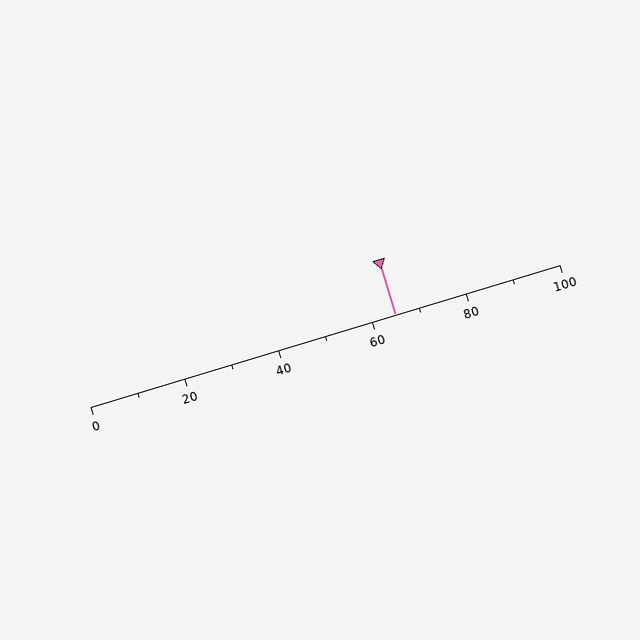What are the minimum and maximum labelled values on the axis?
The axis runs from 0 to 100.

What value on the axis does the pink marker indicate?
The marker indicates approximately 65.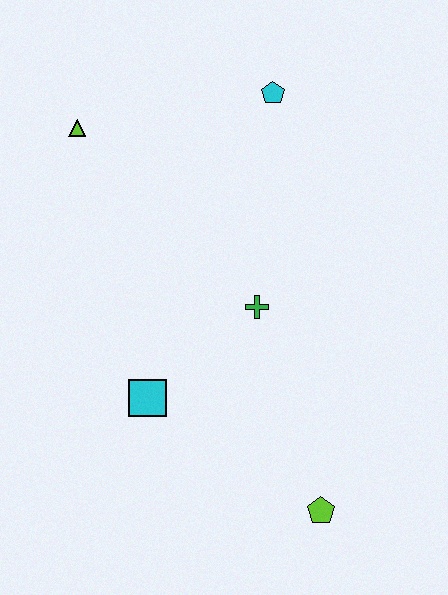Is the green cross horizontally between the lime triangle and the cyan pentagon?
Yes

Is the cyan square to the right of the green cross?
No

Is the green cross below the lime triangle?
Yes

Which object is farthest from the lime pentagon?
The lime triangle is farthest from the lime pentagon.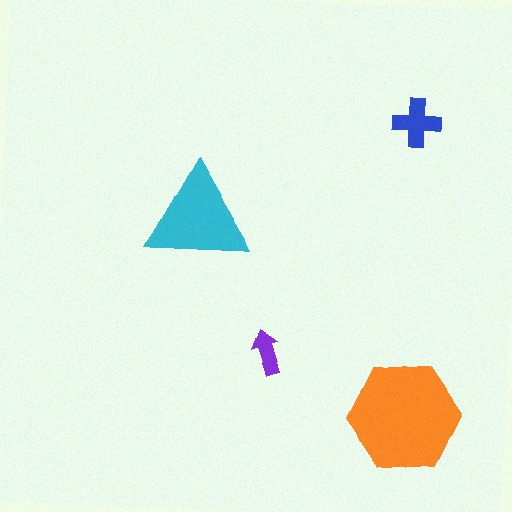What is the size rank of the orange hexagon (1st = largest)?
1st.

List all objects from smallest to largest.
The purple arrow, the blue cross, the cyan triangle, the orange hexagon.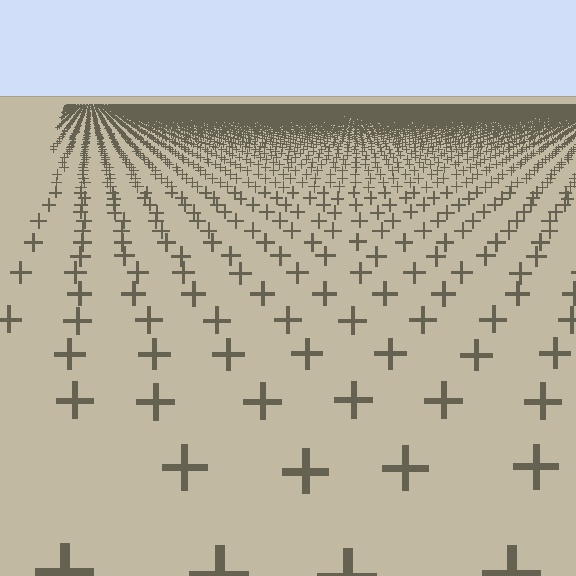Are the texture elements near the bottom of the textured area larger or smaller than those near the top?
Larger. Near the bottom, elements are closer to the viewer and appear at a bigger on-screen size.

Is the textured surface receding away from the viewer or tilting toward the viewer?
The surface is receding away from the viewer. Texture elements get smaller and denser toward the top.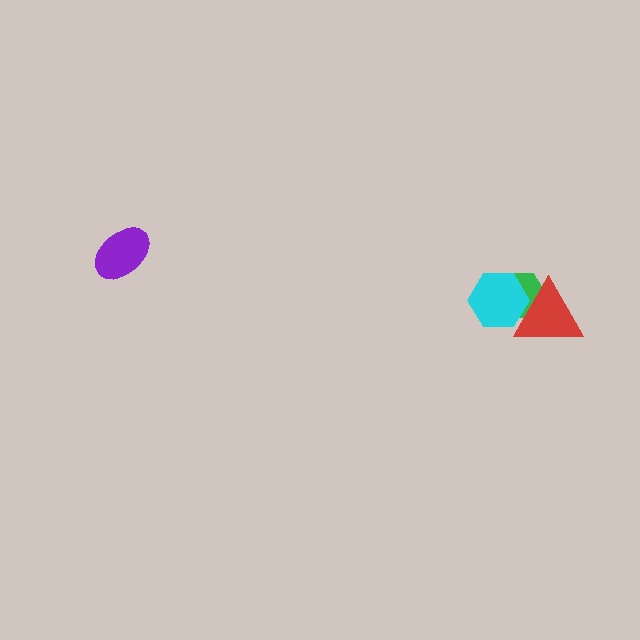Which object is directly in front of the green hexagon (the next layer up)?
The cyan hexagon is directly in front of the green hexagon.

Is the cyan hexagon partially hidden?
Yes, it is partially covered by another shape.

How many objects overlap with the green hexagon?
2 objects overlap with the green hexagon.